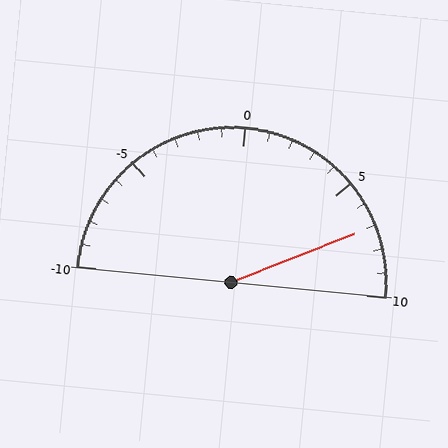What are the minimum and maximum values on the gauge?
The gauge ranges from -10 to 10.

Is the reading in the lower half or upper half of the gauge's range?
The reading is in the upper half of the range (-10 to 10).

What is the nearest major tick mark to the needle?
The nearest major tick mark is 5.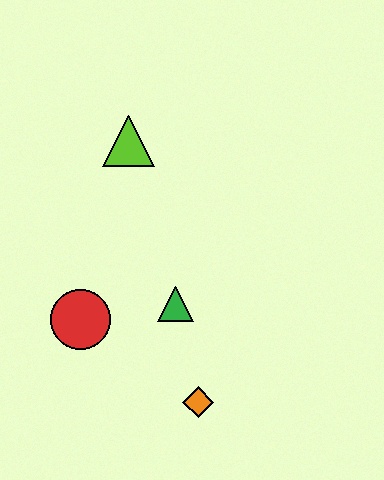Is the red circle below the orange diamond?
No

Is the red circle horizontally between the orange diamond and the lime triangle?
No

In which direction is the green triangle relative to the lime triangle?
The green triangle is below the lime triangle.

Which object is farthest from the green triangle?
The lime triangle is farthest from the green triangle.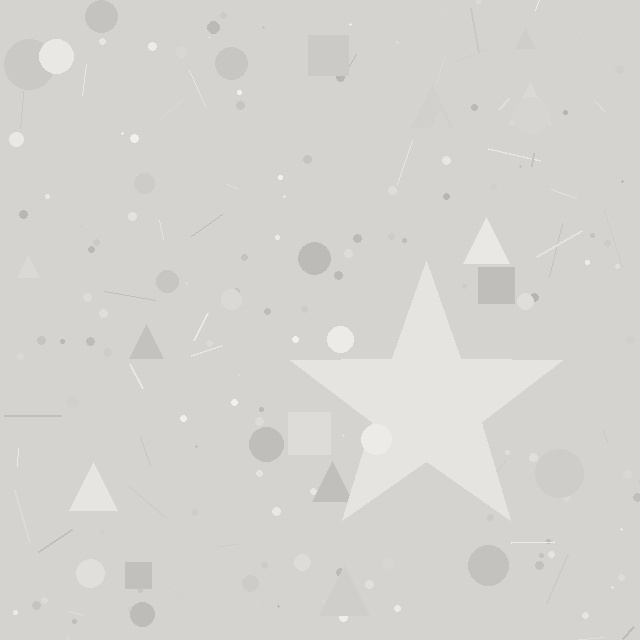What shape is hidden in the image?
A star is hidden in the image.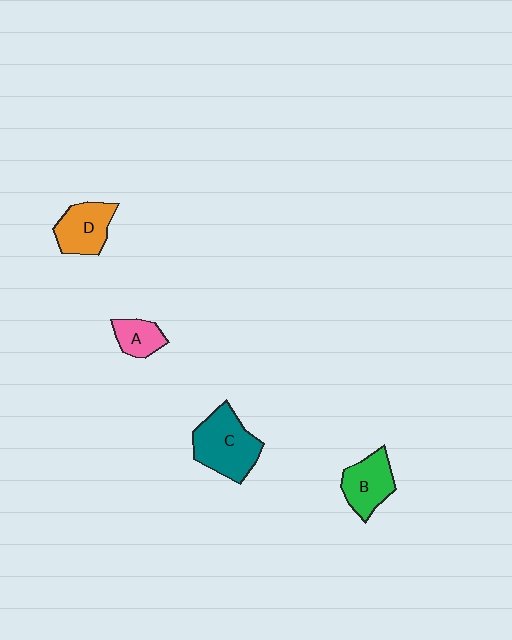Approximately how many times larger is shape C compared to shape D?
Approximately 1.4 times.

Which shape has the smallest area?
Shape A (pink).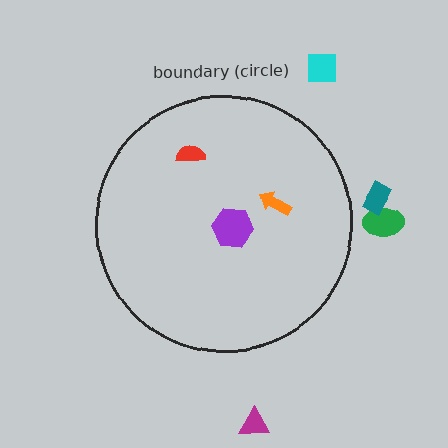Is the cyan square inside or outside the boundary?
Outside.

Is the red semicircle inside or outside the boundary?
Inside.